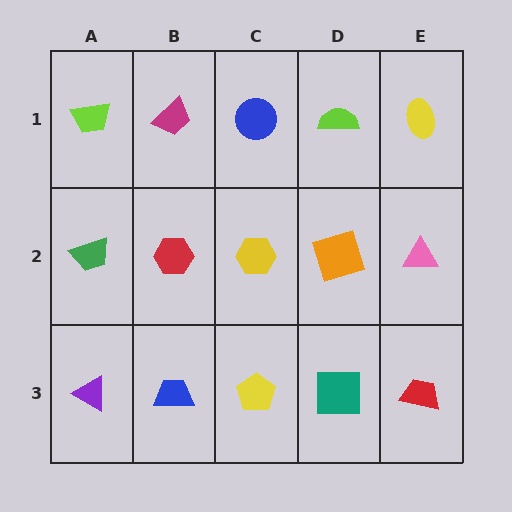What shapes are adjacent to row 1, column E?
A pink triangle (row 2, column E), a lime semicircle (row 1, column D).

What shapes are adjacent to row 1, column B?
A red hexagon (row 2, column B), a lime trapezoid (row 1, column A), a blue circle (row 1, column C).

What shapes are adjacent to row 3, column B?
A red hexagon (row 2, column B), a purple triangle (row 3, column A), a yellow pentagon (row 3, column C).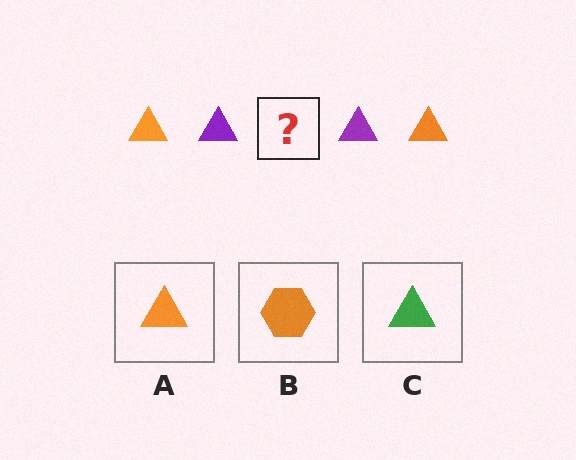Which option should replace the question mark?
Option A.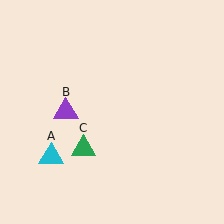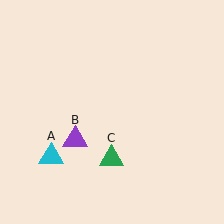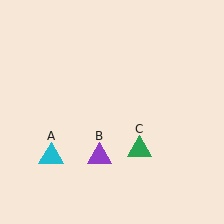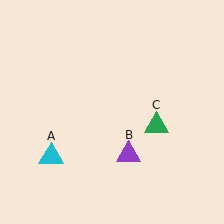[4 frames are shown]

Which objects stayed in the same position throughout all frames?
Cyan triangle (object A) remained stationary.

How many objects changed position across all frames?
2 objects changed position: purple triangle (object B), green triangle (object C).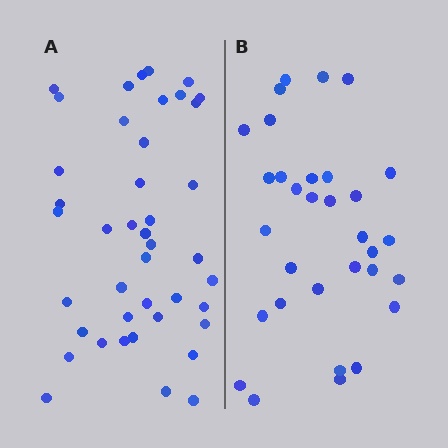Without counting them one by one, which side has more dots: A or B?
Region A (the left region) has more dots.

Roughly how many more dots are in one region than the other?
Region A has roughly 10 or so more dots than region B.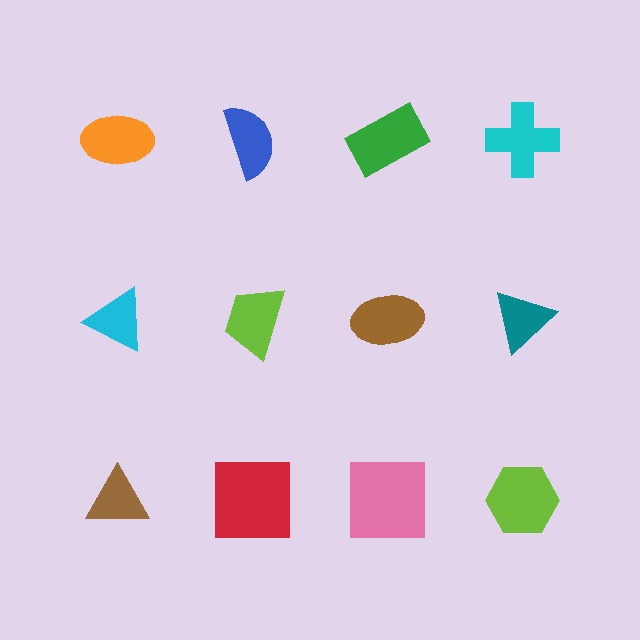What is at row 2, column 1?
A cyan triangle.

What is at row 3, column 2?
A red square.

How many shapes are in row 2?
4 shapes.